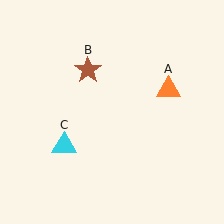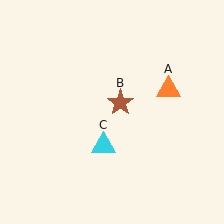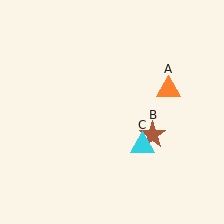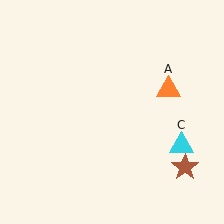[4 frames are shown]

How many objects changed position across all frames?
2 objects changed position: brown star (object B), cyan triangle (object C).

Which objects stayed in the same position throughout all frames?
Orange triangle (object A) remained stationary.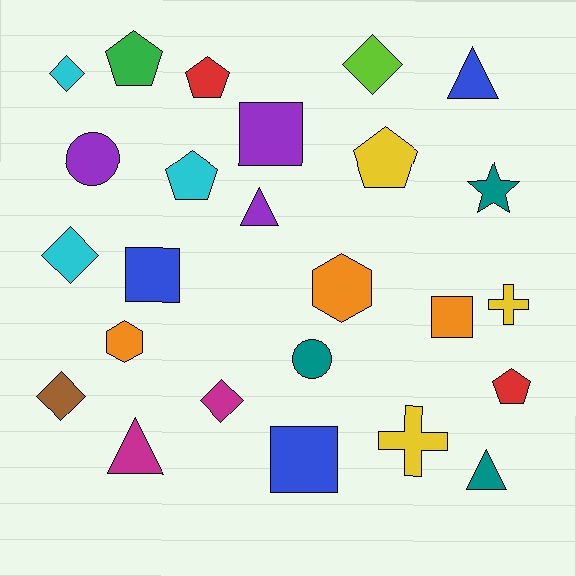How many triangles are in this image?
There are 4 triangles.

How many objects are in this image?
There are 25 objects.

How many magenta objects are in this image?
There are 2 magenta objects.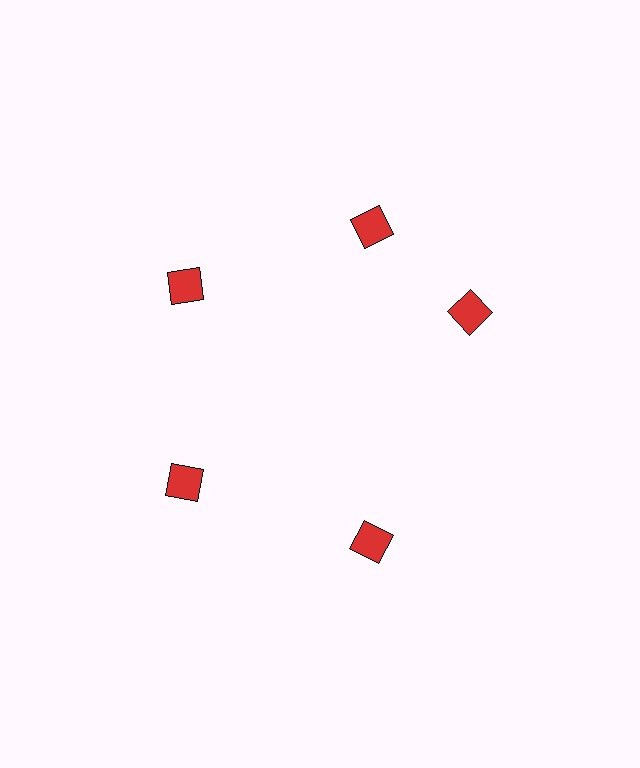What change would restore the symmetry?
The symmetry would be restored by rotating it back into even spacing with its neighbors so that all 5 squares sit at equal angles and equal distance from the center.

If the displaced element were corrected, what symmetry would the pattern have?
It would have 5-fold rotational symmetry — the pattern would map onto itself every 72 degrees.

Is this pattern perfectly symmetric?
No. The 5 red squares are arranged in a ring, but one element near the 3 o'clock position is rotated out of alignment along the ring, breaking the 5-fold rotational symmetry.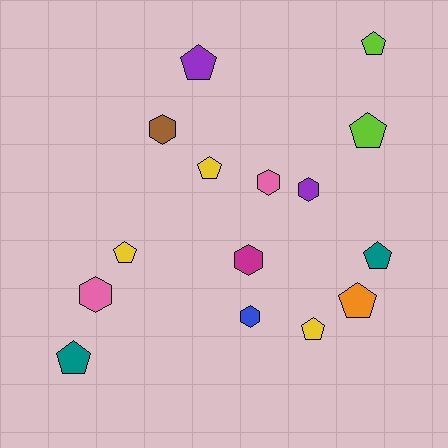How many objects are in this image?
There are 15 objects.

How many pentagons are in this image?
There are 9 pentagons.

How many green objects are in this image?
There are no green objects.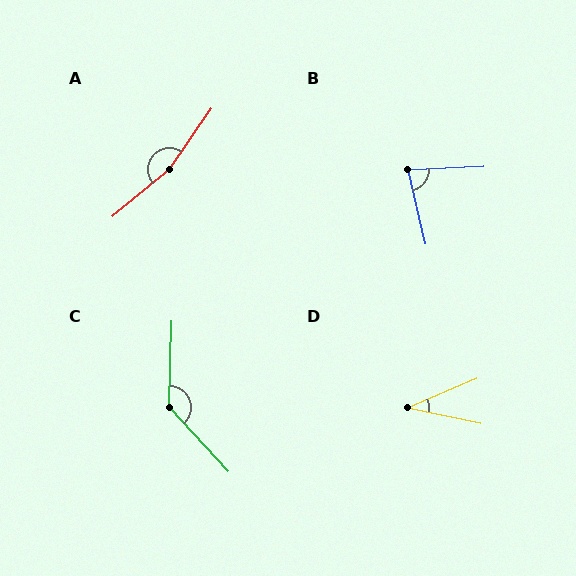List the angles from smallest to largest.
D (35°), B (80°), C (136°), A (164°).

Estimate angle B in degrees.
Approximately 80 degrees.